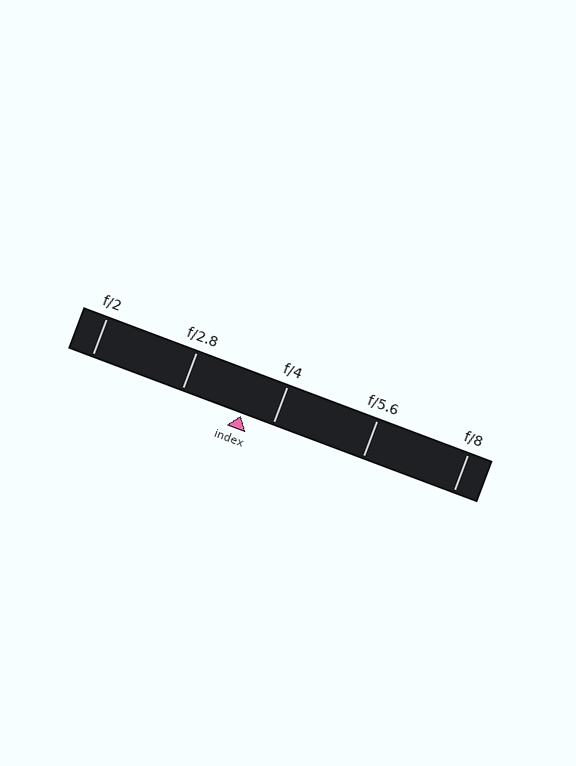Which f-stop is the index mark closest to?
The index mark is closest to f/4.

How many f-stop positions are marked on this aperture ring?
There are 5 f-stop positions marked.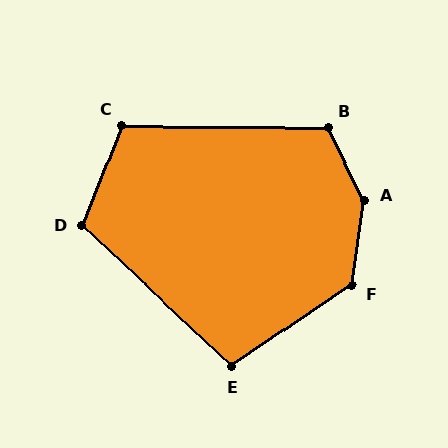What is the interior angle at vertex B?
Approximately 117 degrees (obtuse).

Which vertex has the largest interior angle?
A, at approximately 146 degrees.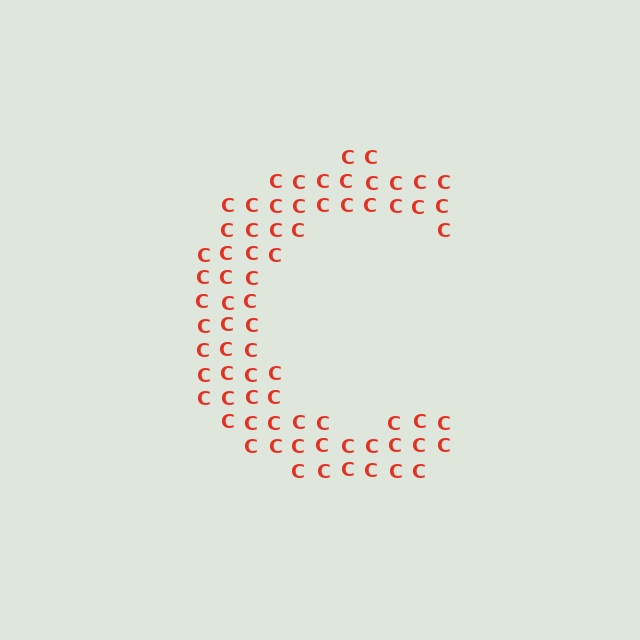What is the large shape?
The large shape is the letter C.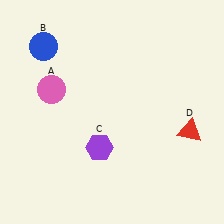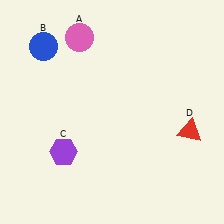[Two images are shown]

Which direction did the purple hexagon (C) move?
The purple hexagon (C) moved left.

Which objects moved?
The objects that moved are: the pink circle (A), the purple hexagon (C).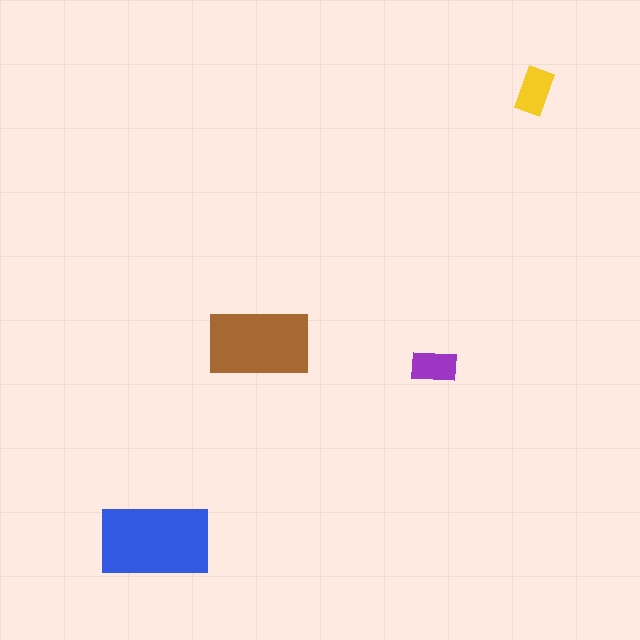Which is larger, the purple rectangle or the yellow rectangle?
The yellow one.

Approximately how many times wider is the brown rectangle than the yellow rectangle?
About 2 times wider.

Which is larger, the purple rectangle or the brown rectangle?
The brown one.